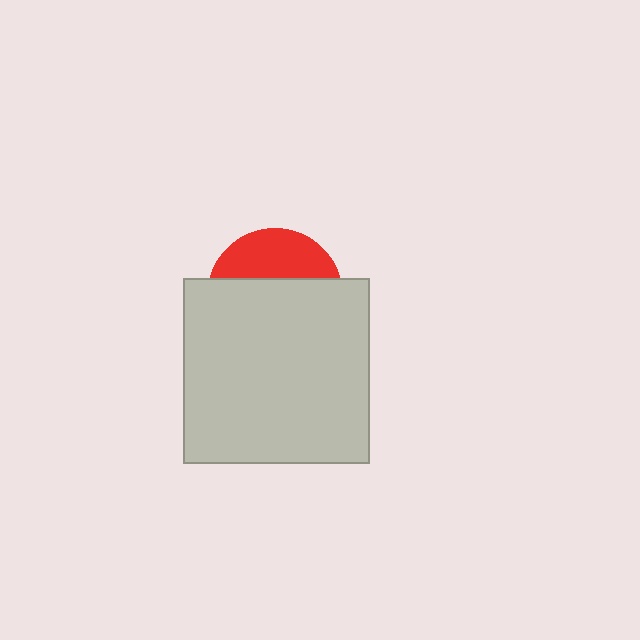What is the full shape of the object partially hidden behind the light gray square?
The partially hidden object is a red circle.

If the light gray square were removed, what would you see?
You would see the complete red circle.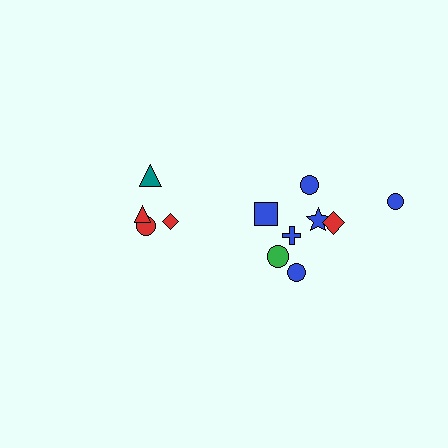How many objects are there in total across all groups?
There are 12 objects.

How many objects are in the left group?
There are 4 objects.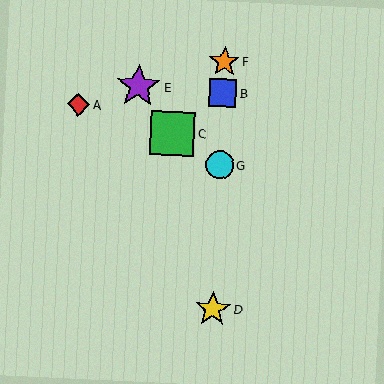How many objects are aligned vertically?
4 objects (B, D, F, G) are aligned vertically.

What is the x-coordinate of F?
Object F is at x≈224.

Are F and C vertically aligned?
No, F is at x≈224 and C is at x≈172.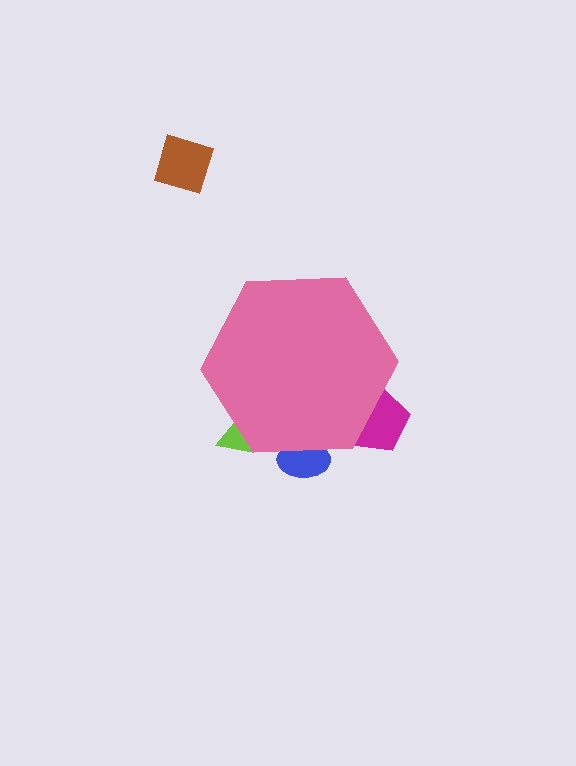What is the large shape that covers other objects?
A pink hexagon.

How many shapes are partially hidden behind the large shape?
3 shapes are partially hidden.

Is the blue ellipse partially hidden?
Yes, the blue ellipse is partially hidden behind the pink hexagon.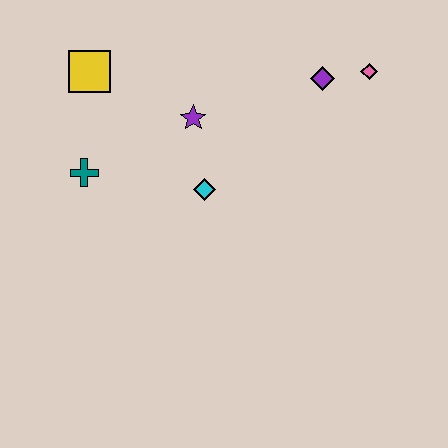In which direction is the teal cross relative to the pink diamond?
The teal cross is to the left of the pink diamond.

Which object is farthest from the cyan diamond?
The pink diamond is farthest from the cyan diamond.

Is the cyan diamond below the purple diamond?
Yes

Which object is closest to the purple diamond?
The pink diamond is closest to the purple diamond.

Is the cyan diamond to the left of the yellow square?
No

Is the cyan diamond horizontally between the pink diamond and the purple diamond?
No